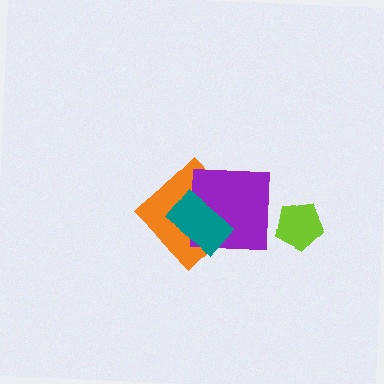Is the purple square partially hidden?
Yes, it is partially covered by another shape.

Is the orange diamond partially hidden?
Yes, it is partially covered by another shape.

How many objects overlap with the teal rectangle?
2 objects overlap with the teal rectangle.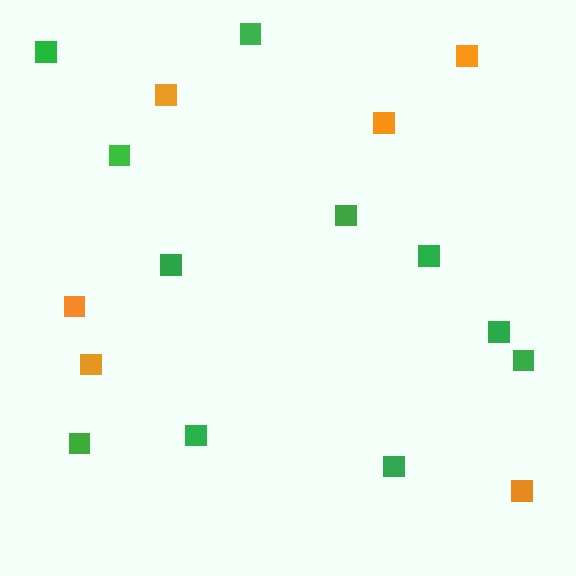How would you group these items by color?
There are 2 groups: one group of green squares (11) and one group of orange squares (6).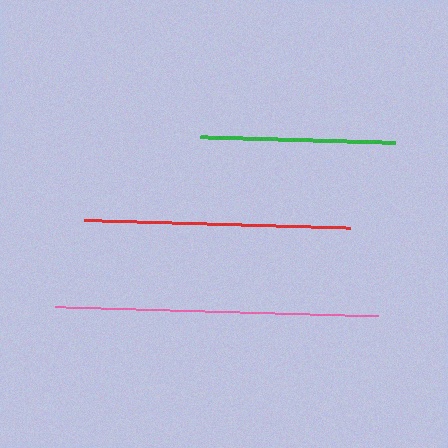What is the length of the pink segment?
The pink segment is approximately 324 pixels long.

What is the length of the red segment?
The red segment is approximately 266 pixels long.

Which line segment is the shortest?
The green line is the shortest at approximately 195 pixels.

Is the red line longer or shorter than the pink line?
The pink line is longer than the red line.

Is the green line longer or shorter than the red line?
The red line is longer than the green line.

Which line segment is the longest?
The pink line is the longest at approximately 324 pixels.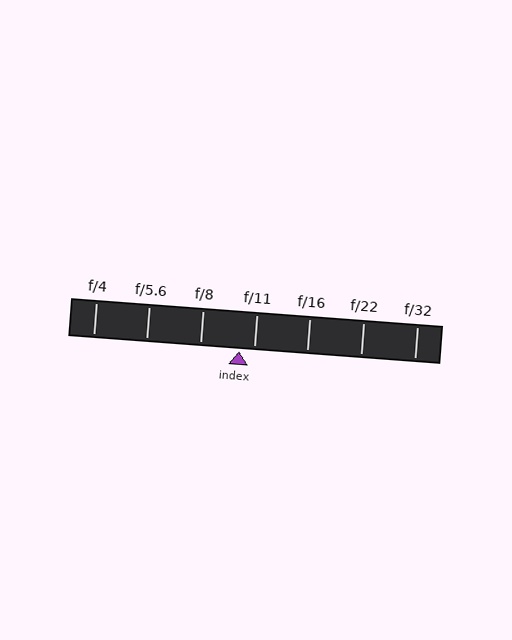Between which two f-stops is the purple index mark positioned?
The index mark is between f/8 and f/11.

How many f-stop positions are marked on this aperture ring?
There are 7 f-stop positions marked.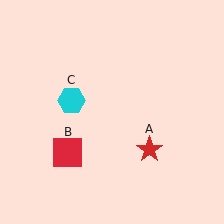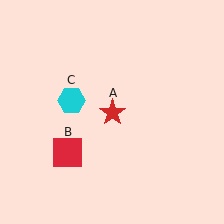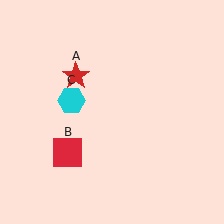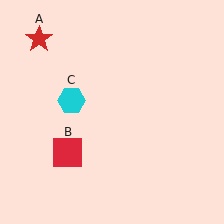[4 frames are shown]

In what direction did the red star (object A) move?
The red star (object A) moved up and to the left.